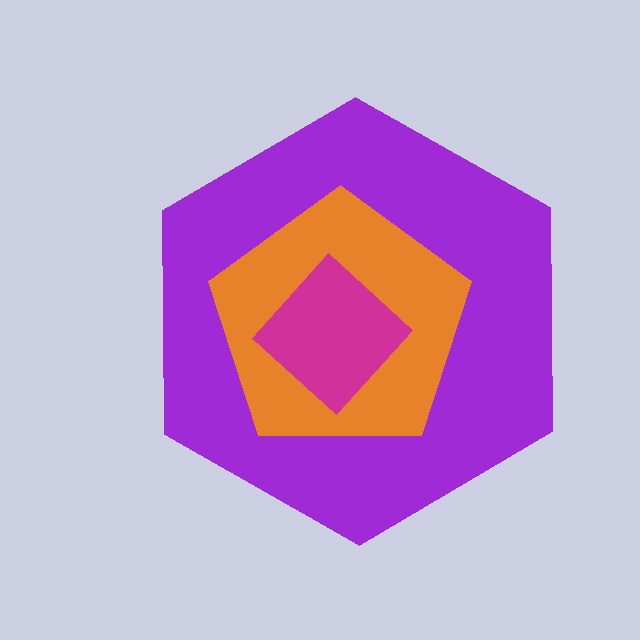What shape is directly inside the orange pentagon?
The magenta diamond.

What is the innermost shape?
The magenta diamond.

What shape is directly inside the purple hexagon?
The orange pentagon.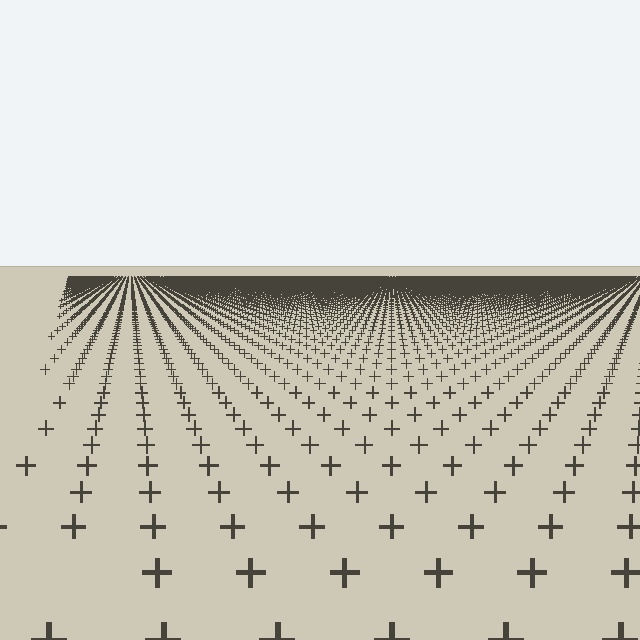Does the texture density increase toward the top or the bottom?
Density increases toward the top.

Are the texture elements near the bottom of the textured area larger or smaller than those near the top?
Larger. Near the bottom, elements are closer to the viewer and appear at a bigger on-screen size.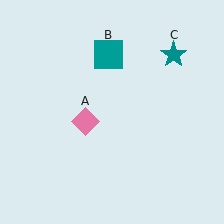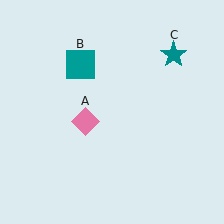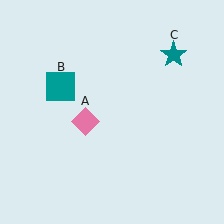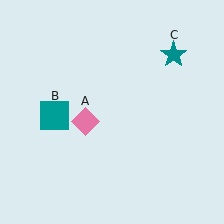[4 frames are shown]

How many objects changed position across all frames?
1 object changed position: teal square (object B).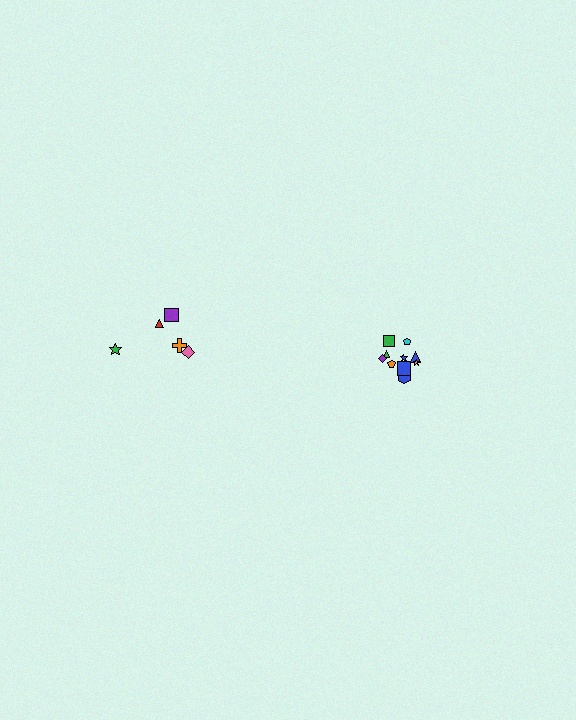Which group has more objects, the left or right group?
The right group.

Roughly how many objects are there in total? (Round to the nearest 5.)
Roughly 15 objects in total.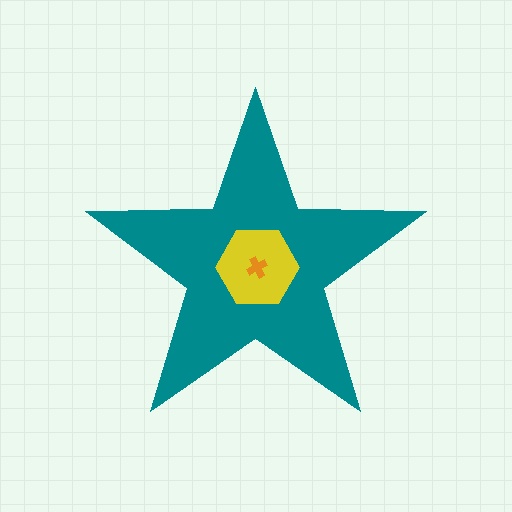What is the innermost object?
The orange cross.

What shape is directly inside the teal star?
The yellow hexagon.